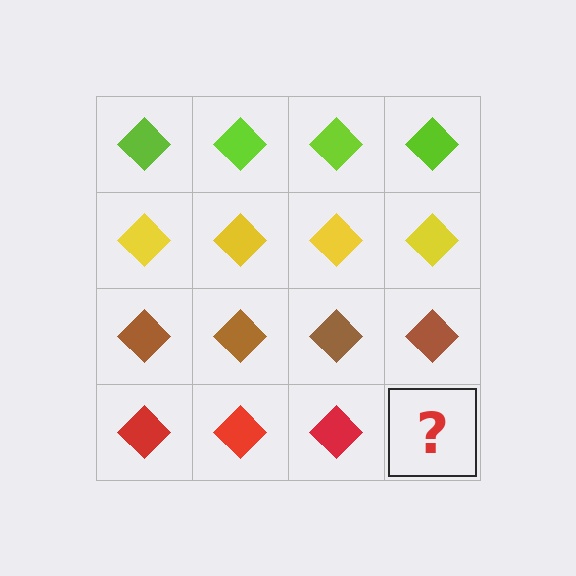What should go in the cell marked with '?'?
The missing cell should contain a red diamond.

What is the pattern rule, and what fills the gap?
The rule is that each row has a consistent color. The gap should be filled with a red diamond.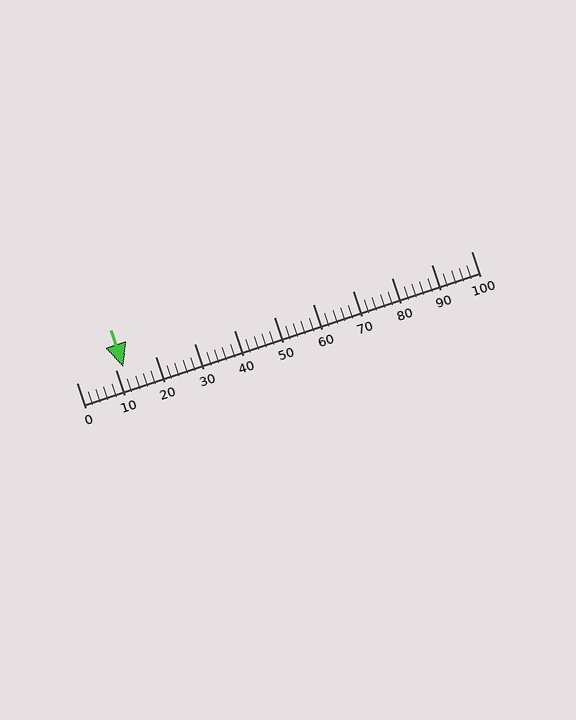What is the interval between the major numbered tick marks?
The major tick marks are spaced 10 units apart.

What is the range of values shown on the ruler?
The ruler shows values from 0 to 100.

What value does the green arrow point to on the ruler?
The green arrow points to approximately 12.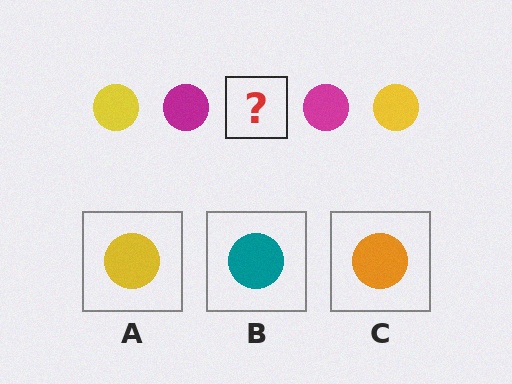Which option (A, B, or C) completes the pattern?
A.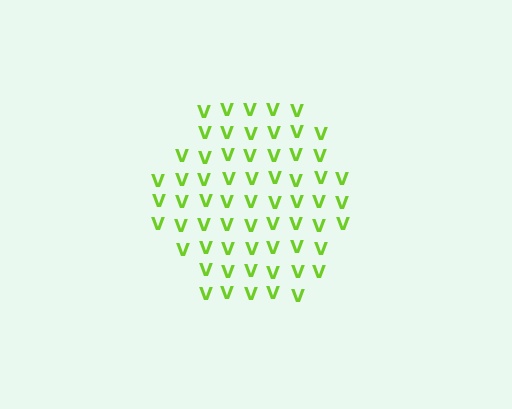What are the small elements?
The small elements are letter V's.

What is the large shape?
The large shape is a hexagon.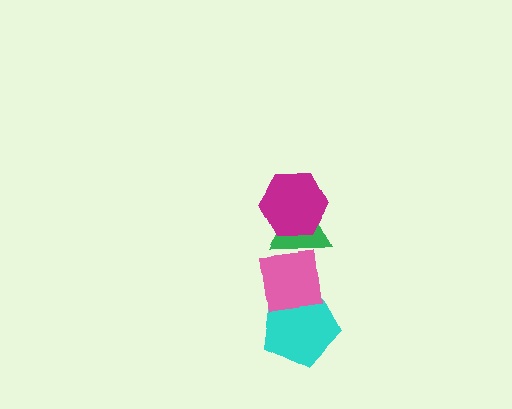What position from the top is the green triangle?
The green triangle is 2nd from the top.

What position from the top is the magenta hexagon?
The magenta hexagon is 1st from the top.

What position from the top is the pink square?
The pink square is 3rd from the top.